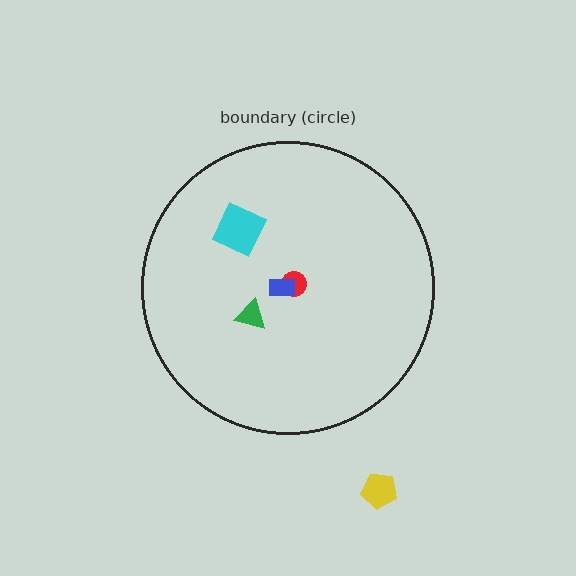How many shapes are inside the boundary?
4 inside, 1 outside.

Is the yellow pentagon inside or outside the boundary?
Outside.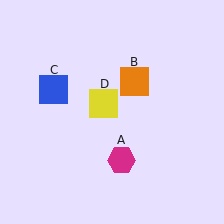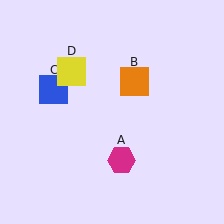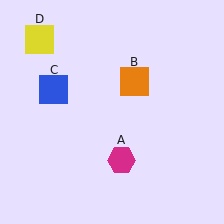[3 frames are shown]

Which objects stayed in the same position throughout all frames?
Magenta hexagon (object A) and orange square (object B) and blue square (object C) remained stationary.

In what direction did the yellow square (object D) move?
The yellow square (object D) moved up and to the left.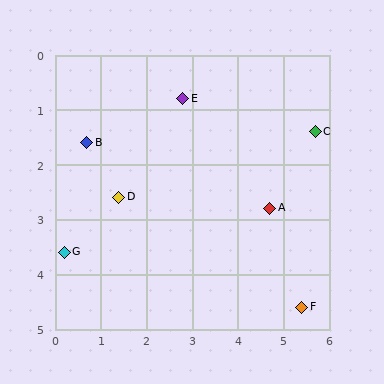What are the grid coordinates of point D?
Point D is at approximately (1.4, 2.6).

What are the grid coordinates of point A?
Point A is at approximately (4.7, 2.8).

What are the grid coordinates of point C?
Point C is at approximately (5.7, 1.4).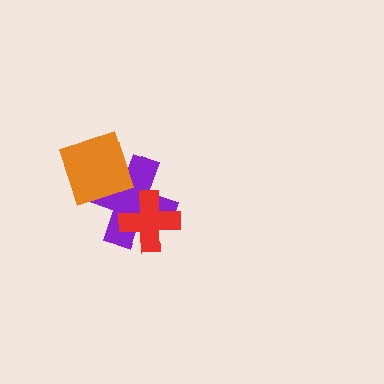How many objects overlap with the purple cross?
2 objects overlap with the purple cross.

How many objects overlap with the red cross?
1 object overlaps with the red cross.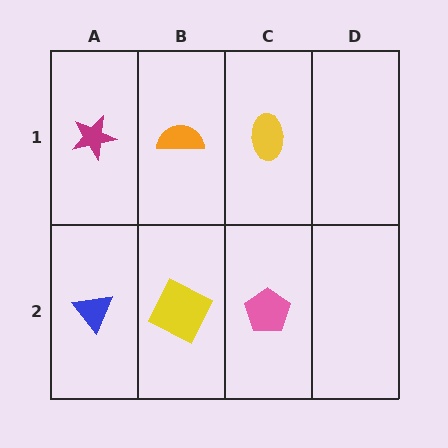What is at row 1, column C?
A yellow ellipse.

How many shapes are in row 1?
3 shapes.